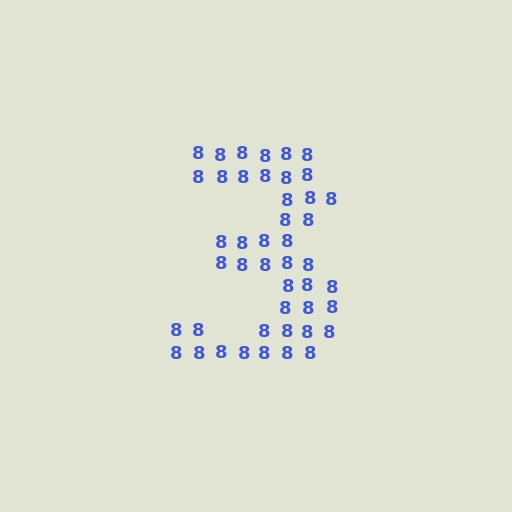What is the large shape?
The large shape is the digit 3.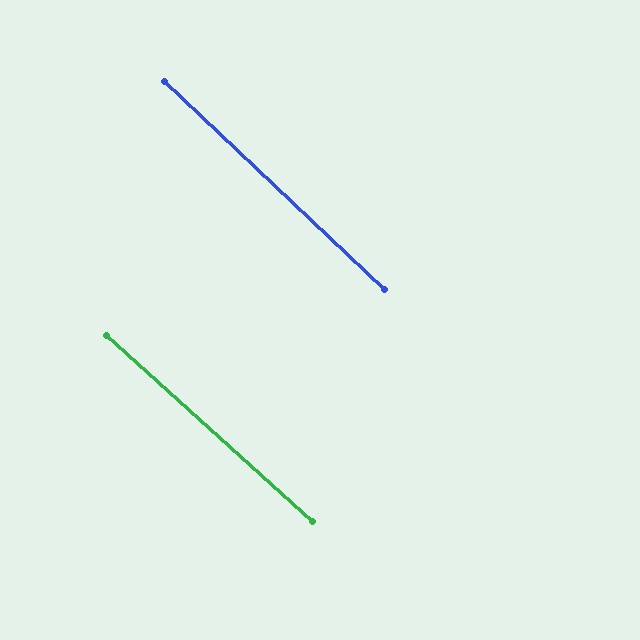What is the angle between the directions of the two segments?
Approximately 1 degree.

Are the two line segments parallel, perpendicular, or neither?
Parallel — their directions differ by only 1.3°.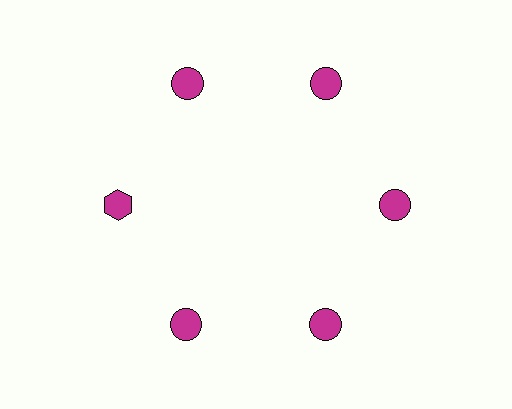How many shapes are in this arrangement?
There are 6 shapes arranged in a ring pattern.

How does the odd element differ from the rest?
It has a different shape: hexagon instead of circle.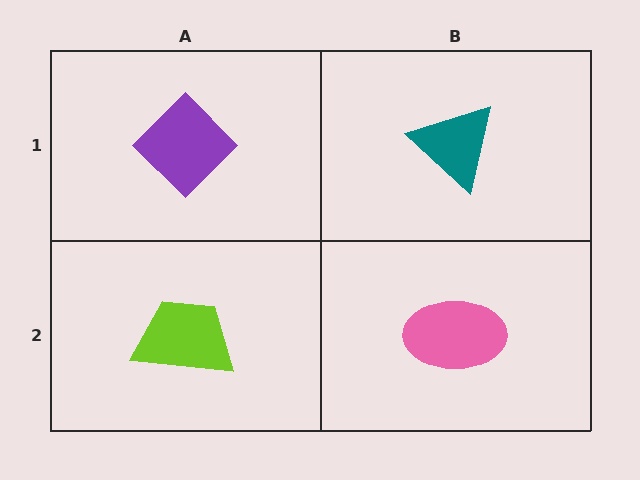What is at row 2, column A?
A lime trapezoid.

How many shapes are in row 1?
2 shapes.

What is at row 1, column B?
A teal triangle.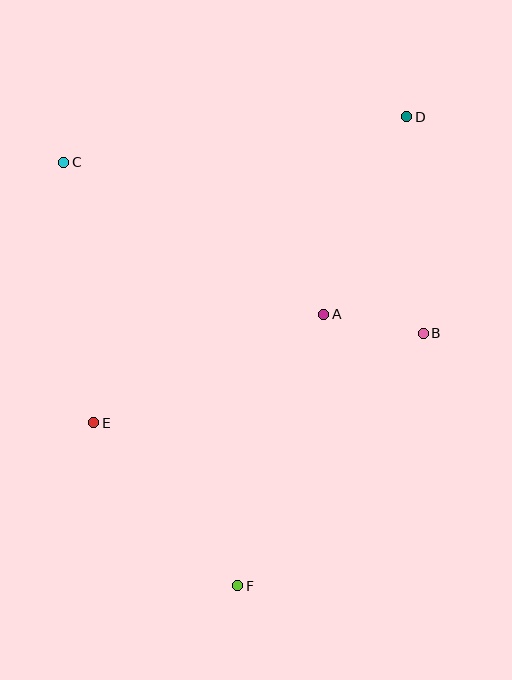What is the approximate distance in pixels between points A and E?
The distance between A and E is approximately 255 pixels.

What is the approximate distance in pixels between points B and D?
The distance between B and D is approximately 217 pixels.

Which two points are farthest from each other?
Points D and F are farthest from each other.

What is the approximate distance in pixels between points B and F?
The distance between B and F is approximately 313 pixels.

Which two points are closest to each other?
Points A and B are closest to each other.